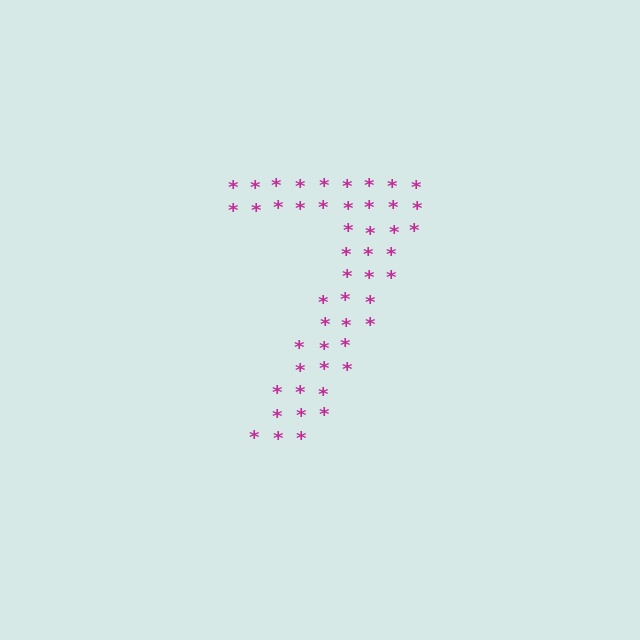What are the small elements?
The small elements are asterisks.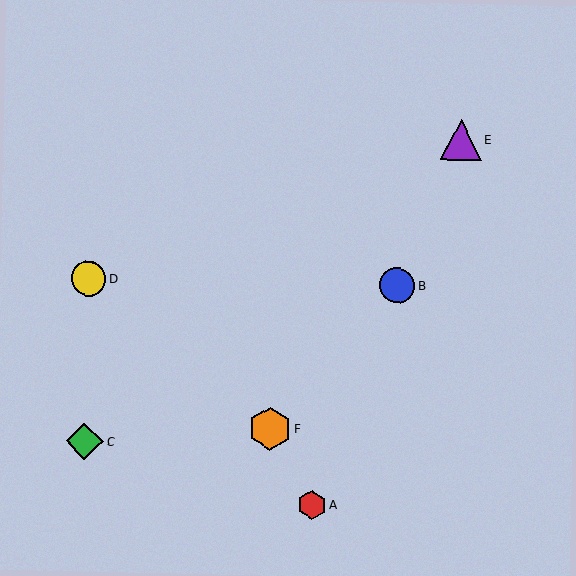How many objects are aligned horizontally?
2 objects (B, D) are aligned horizontally.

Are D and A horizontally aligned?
No, D is at y≈279 and A is at y≈505.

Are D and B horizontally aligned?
Yes, both are at y≈279.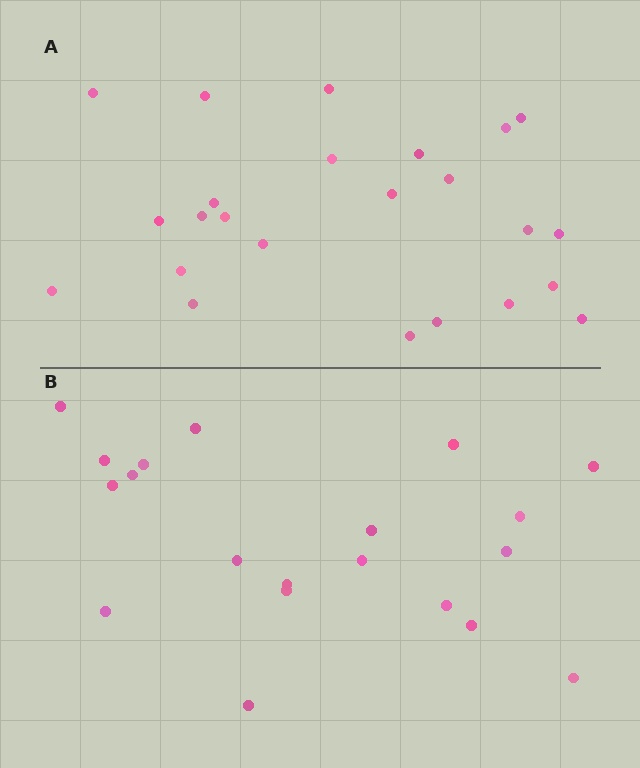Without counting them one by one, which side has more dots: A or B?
Region A (the top region) has more dots.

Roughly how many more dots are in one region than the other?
Region A has about 4 more dots than region B.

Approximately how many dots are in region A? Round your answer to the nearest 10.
About 20 dots. (The exact count is 24, which rounds to 20.)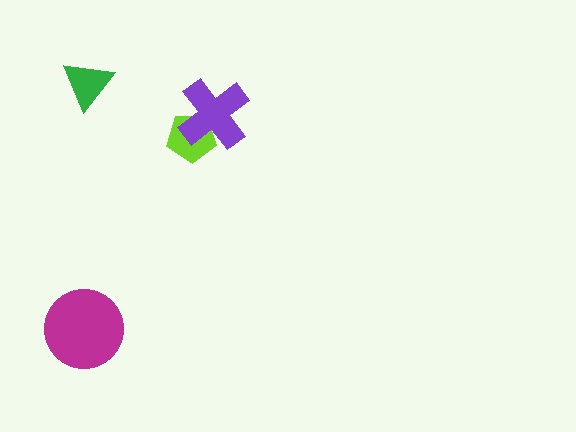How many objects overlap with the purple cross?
1 object overlaps with the purple cross.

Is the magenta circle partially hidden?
No, no other shape covers it.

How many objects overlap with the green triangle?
0 objects overlap with the green triangle.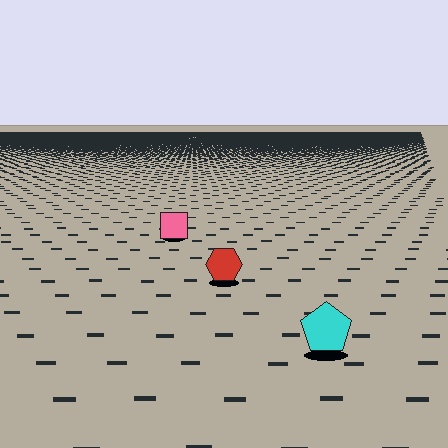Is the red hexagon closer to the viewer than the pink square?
Yes. The red hexagon is closer — you can tell from the texture gradient: the ground texture is coarser near it.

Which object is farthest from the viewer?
The pink square is farthest from the viewer. It appears smaller and the ground texture around it is denser.